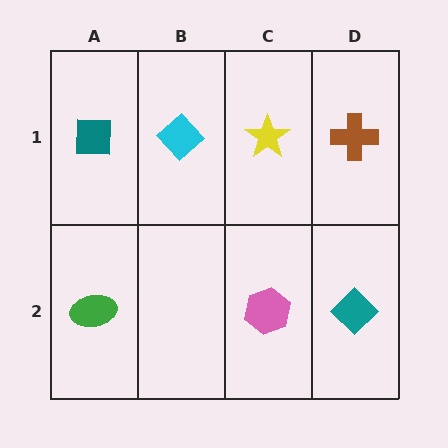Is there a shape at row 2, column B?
No, that cell is empty.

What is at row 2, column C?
A pink hexagon.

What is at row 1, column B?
A cyan diamond.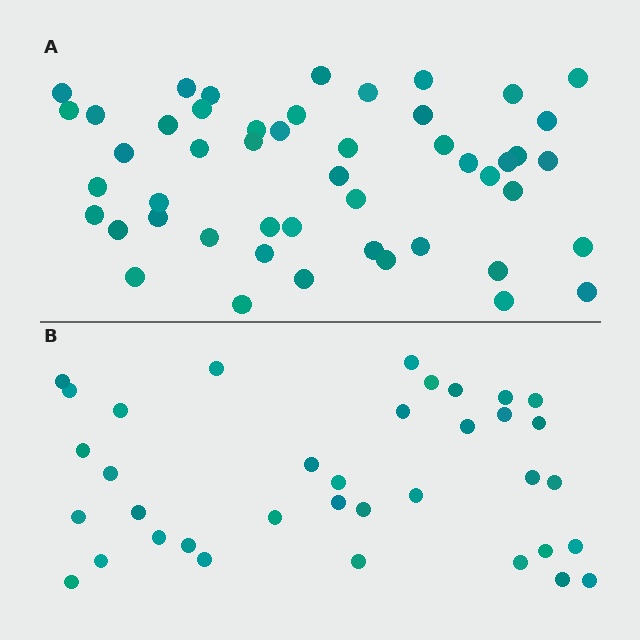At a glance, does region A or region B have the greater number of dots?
Region A (the top region) has more dots.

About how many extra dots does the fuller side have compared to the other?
Region A has approximately 15 more dots than region B.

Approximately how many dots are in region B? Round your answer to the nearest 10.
About 40 dots. (The exact count is 36, which rounds to 40.)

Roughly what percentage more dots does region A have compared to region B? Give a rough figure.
About 35% more.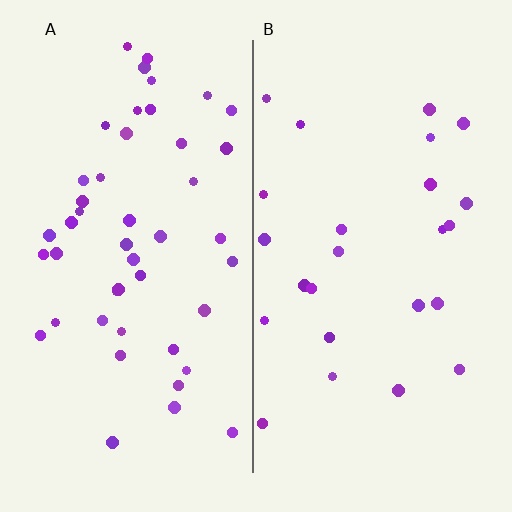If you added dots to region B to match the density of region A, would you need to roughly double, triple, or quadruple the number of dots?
Approximately double.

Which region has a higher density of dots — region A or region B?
A (the left).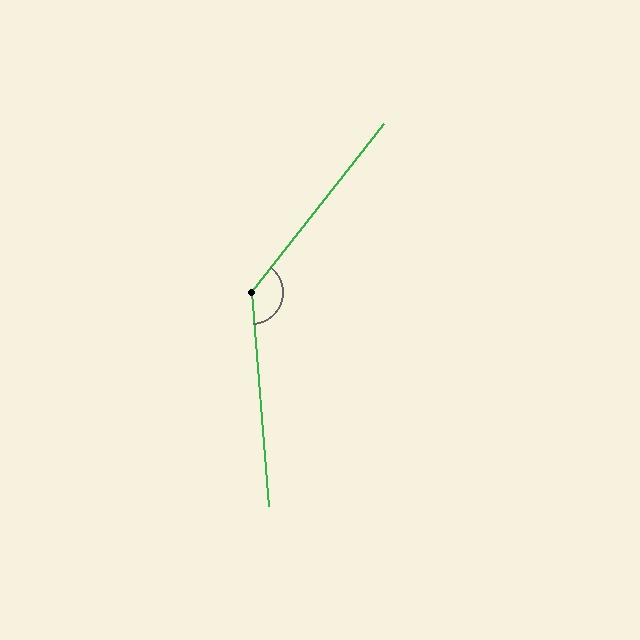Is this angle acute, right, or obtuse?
It is obtuse.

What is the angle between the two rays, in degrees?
Approximately 137 degrees.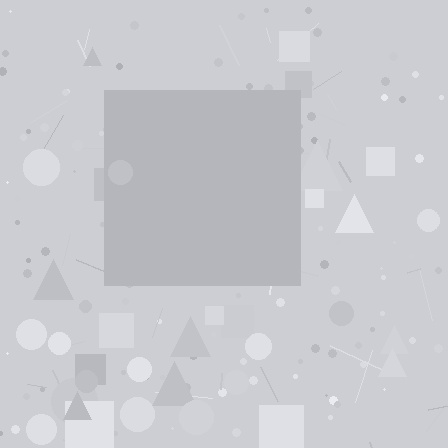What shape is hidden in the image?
A square is hidden in the image.